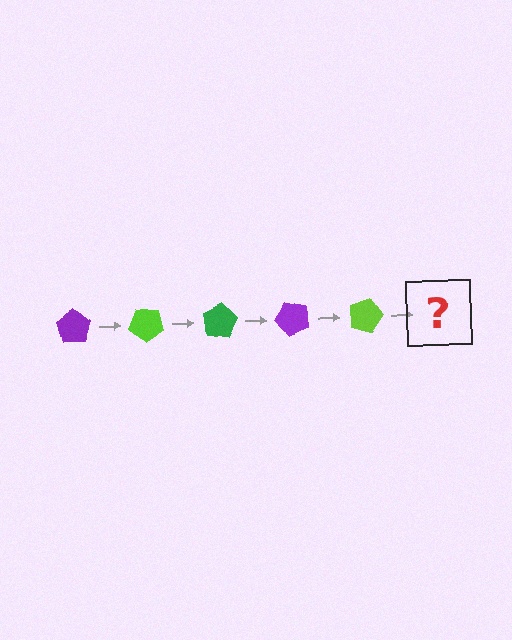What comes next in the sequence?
The next element should be a green pentagon, rotated 200 degrees from the start.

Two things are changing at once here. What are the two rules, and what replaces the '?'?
The two rules are that it rotates 40 degrees each step and the color cycles through purple, lime, and green. The '?' should be a green pentagon, rotated 200 degrees from the start.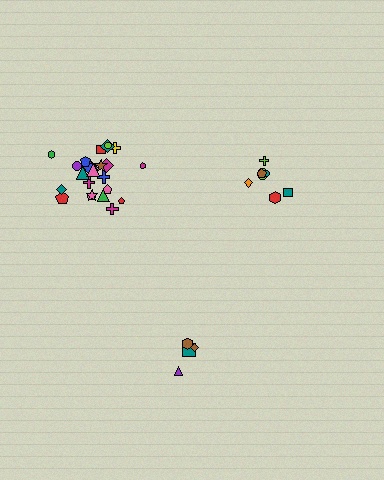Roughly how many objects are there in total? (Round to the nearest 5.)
Roughly 35 objects in total.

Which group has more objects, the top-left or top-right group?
The top-left group.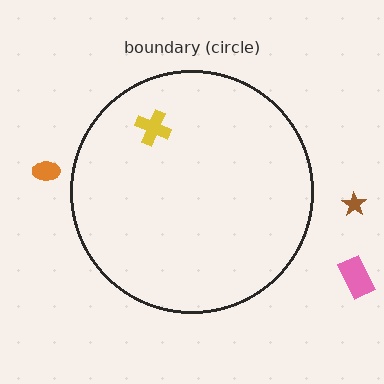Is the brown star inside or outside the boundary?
Outside.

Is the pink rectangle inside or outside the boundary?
Outside.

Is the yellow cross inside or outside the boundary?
Inside.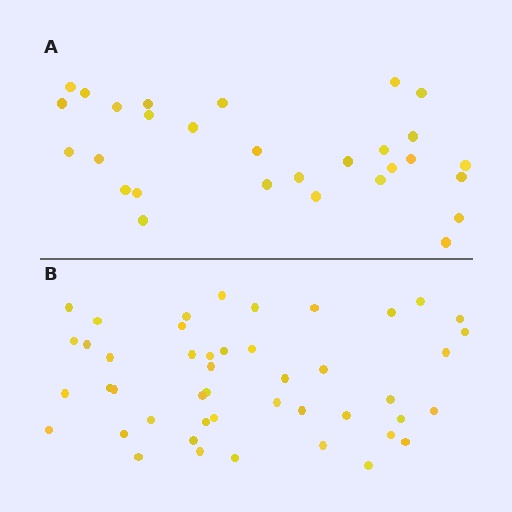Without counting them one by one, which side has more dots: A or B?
Region B (the bottom region) has more dots.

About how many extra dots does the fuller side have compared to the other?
Region B has approximately 15 more dots than region A.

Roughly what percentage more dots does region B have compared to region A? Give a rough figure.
About 60% more.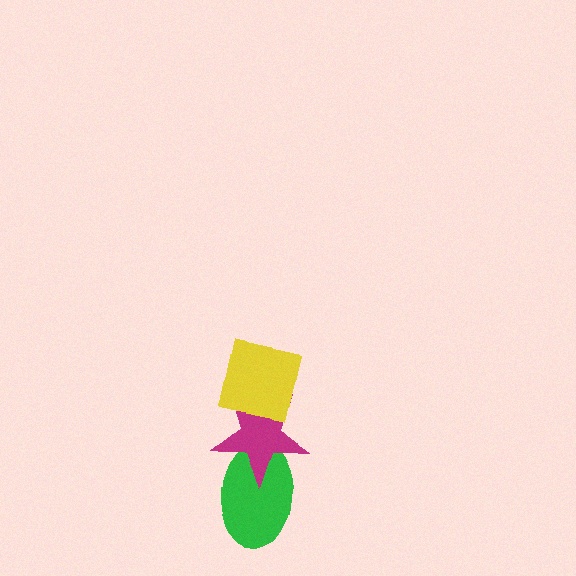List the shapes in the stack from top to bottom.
From top to bottom: the yellow square, the magenta star, the green ellipse.